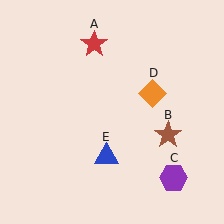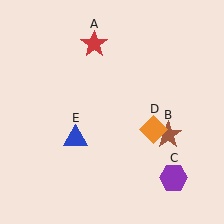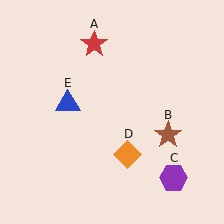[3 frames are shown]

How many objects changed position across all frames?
2 objects changed position: orange diamond (object D), blue triangle (object E).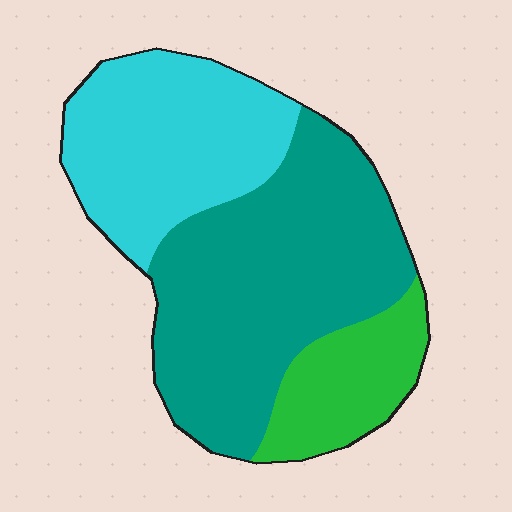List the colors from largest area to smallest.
From largest to smallest: teal, cyan, green.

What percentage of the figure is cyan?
Cyan takes up between a quarter and a half of the figure.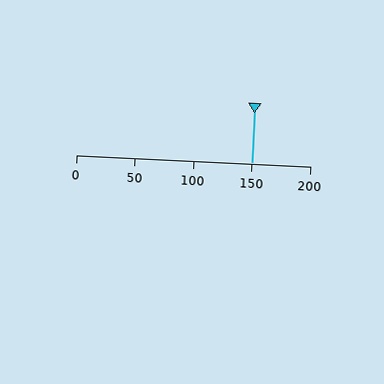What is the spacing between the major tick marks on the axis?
The major ticks are spaced 50 apart.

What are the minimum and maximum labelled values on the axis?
The axis runs from 0 to 200.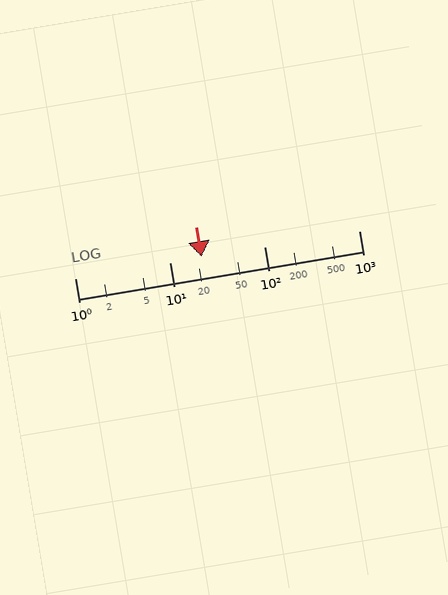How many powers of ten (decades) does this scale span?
The scale spans 3 decades, from 1 to 1000.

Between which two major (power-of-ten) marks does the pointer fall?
The pointer is between 10 and 100.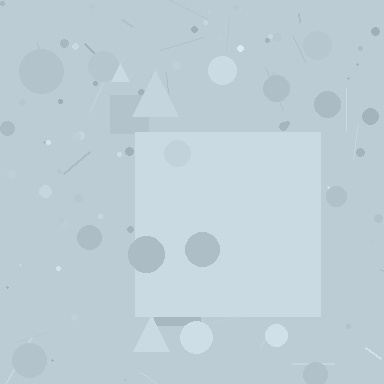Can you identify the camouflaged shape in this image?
The camouflaged shape is a square.